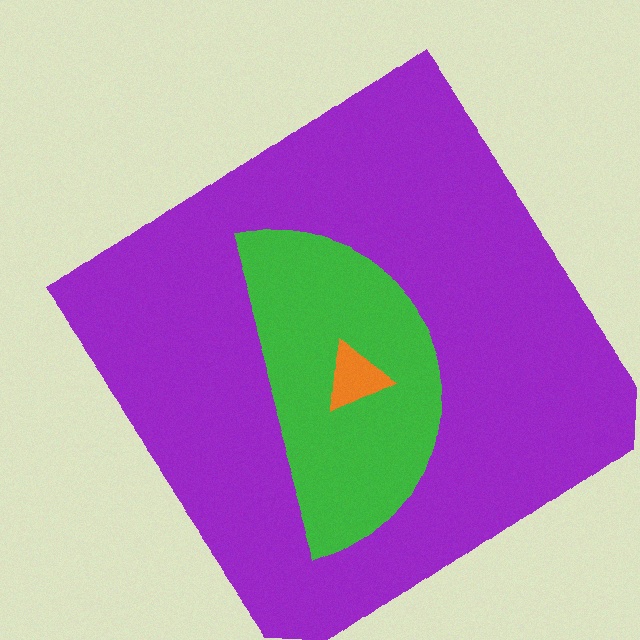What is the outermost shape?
The purple diamond.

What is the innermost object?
The orange triangle.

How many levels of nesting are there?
3.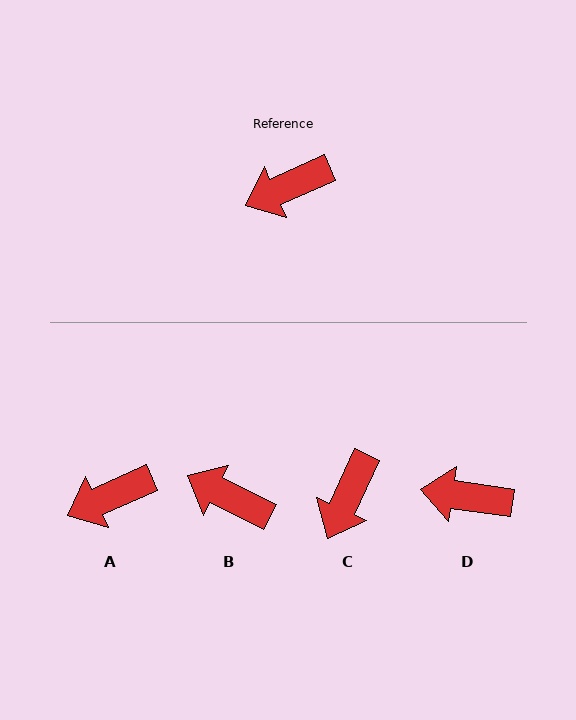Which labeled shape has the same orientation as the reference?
A.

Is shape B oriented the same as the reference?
No, it is off by about 50 degrees.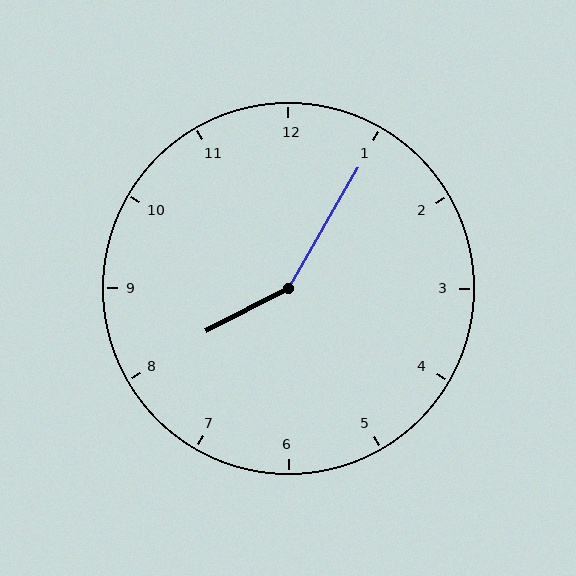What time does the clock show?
8:05.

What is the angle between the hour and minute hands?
Approximately 148 degrees.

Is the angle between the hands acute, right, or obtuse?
It is obtuse.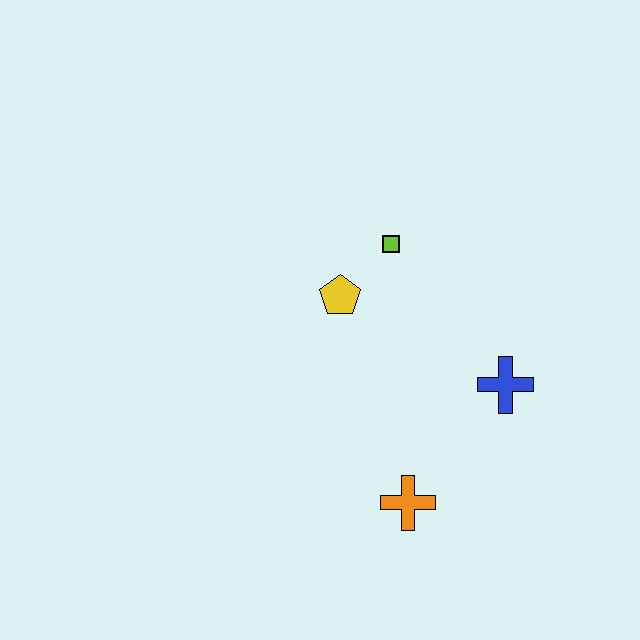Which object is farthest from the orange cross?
The lime square is farthest from the orange cross.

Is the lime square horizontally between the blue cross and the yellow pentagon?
Yes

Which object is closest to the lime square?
The yellow pentagon is closest to the lime square.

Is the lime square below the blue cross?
No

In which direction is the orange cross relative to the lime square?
The orange cross is below the lime square.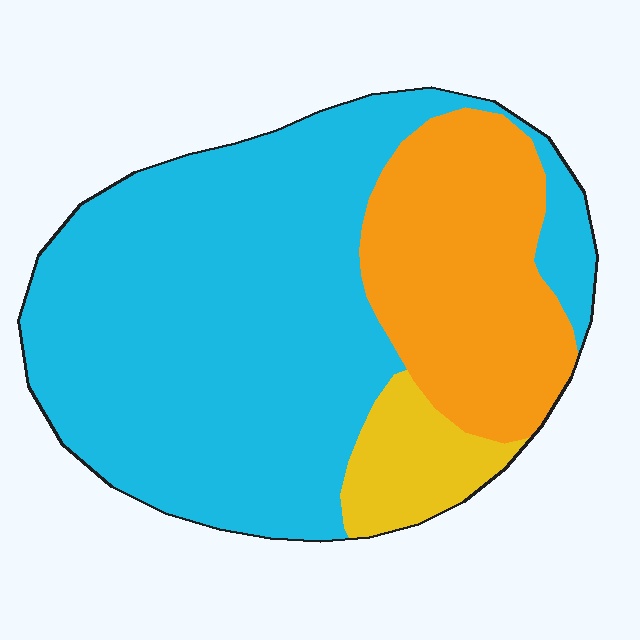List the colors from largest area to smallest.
From largest to smallest: cyan, orange, yellow.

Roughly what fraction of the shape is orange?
Orange covers 26% of the shape.